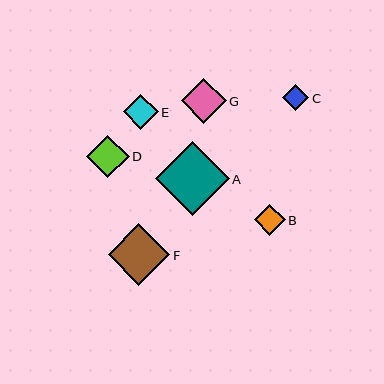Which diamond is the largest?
Diamond A is the largest with a size of approximately 74 pixels.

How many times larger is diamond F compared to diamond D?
Diamond F is approximately 1.4 times the size of diamond D.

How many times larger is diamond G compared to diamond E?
Diamond G is approximately 1.3 times the size of diamond E.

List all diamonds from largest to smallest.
From largest to smallest: A, F, G, D, E, B, C.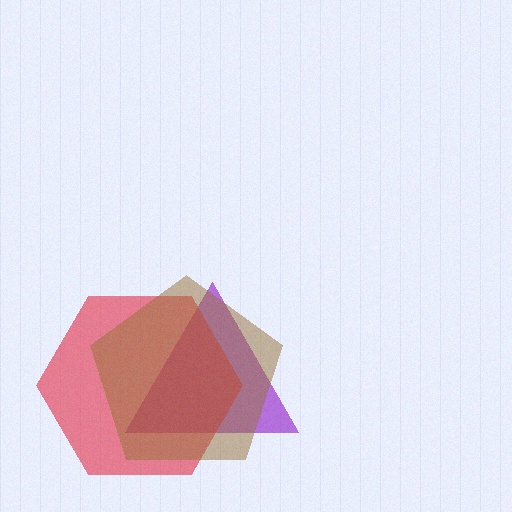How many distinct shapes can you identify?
There are 3 distinct shapes: a purple triangle, a red hexagon, a brown pentagon.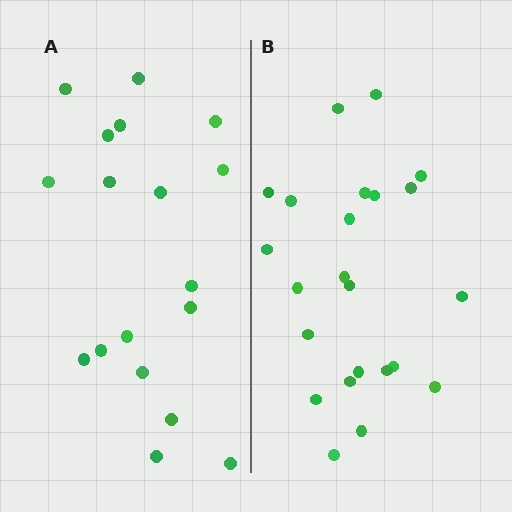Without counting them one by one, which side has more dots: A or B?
Region B (the right region) has more dots.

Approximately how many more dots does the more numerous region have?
Region B has about 5 more dots than region A.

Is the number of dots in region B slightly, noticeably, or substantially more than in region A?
Region B has noticeably more, but not dramatically so. The ratio is roughly 1.3 to 1.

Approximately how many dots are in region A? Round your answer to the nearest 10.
About 20 dots. (The exact count is 18, which rounds to 20.)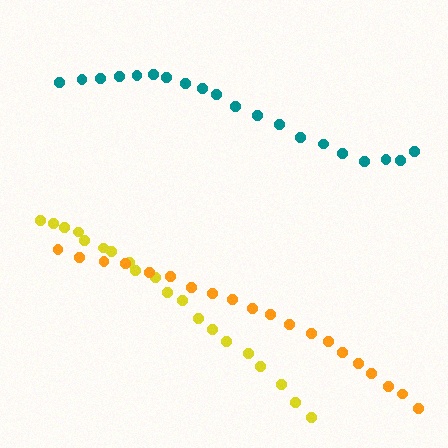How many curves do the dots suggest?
There are 3 distinct paths.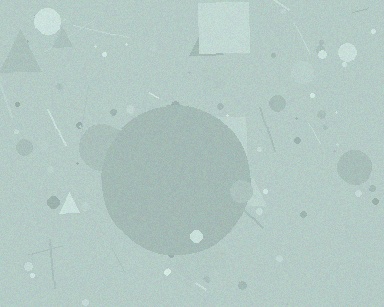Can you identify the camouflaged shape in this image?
The camouflaged shape is a circle.